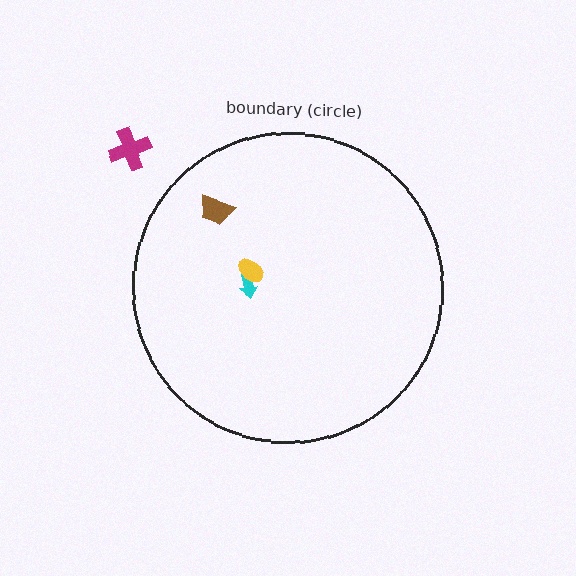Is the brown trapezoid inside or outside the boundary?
Inside.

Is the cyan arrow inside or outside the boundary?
Inside.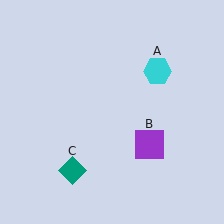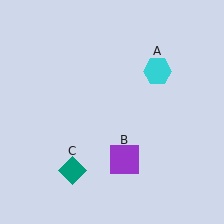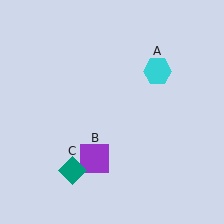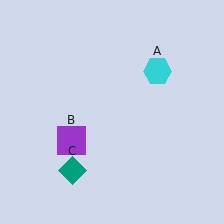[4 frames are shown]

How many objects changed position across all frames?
1 object changed position: purple square (object B).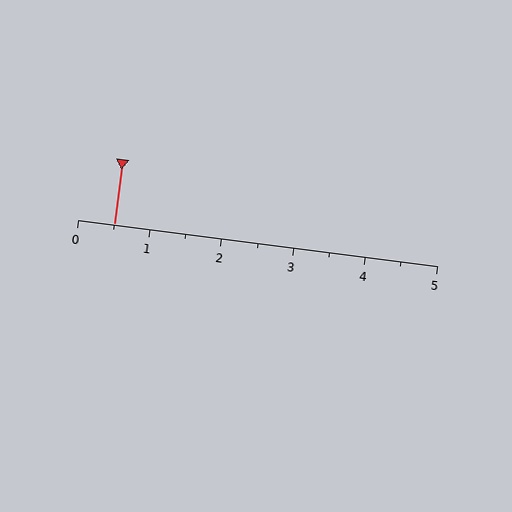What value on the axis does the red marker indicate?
The marker indicates approximately 0.5.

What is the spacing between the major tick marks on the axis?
The major ticks are spaced 1 apart.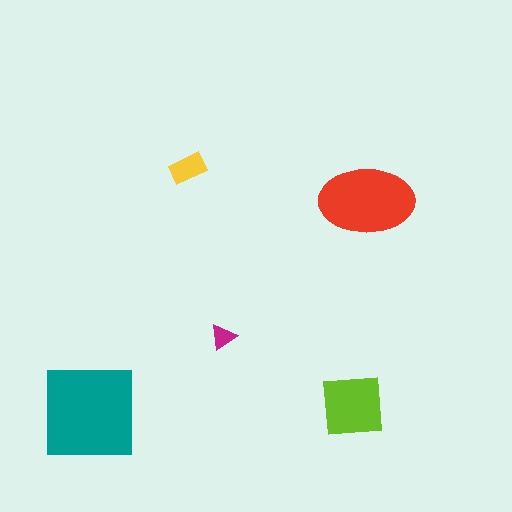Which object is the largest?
The teal square.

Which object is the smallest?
The magenta triangle.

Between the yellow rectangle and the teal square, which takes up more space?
The teal square.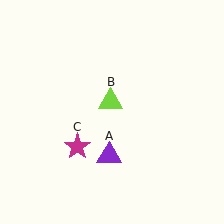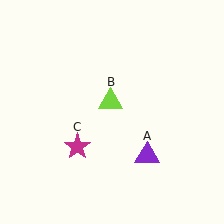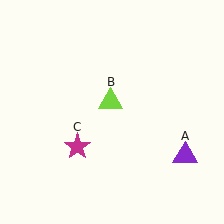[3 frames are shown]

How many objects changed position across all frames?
1 object changed position: purple triangle (object A).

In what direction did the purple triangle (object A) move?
The purple triangle (object A) moved right.